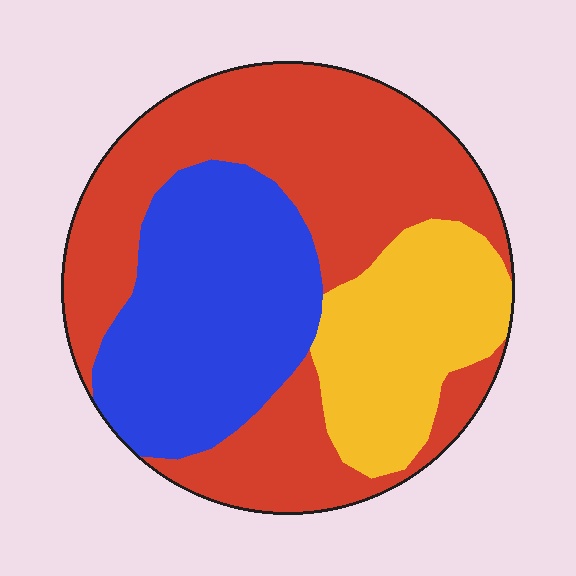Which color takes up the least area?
Yellow, at roughly 20%.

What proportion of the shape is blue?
Blue covers around 30% of the shape.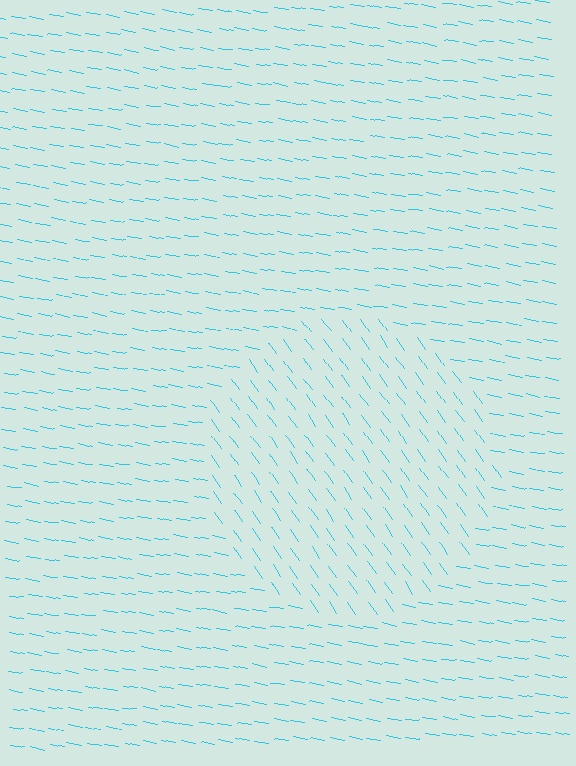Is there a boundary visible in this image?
Yes, there is a texture boundary formed by a change in line orientation.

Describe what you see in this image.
The image is filled with small cyan line segments. A circle region in the image has lines oriented differently from the surrounding lines, creating a visible texture boundary.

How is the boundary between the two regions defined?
The boundary is defined purely by a change in line orientation (approximately 45 degrees difference). All lines are the same color and thickness.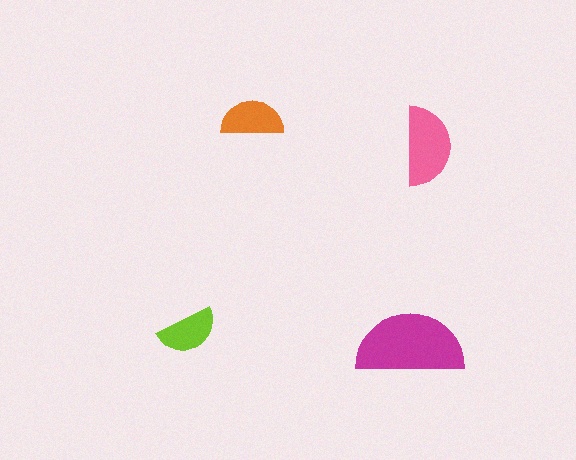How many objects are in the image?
There are 4 objects in the image.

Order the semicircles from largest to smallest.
the magenta one, the pink one, the orange one, the lime one.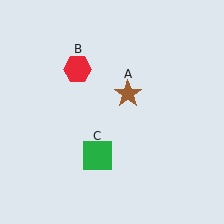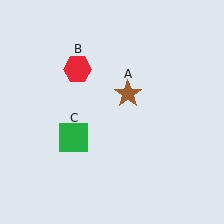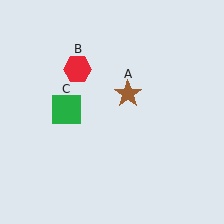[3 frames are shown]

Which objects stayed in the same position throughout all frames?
Brown star (object A) and red hexagon (object B) remained stationary.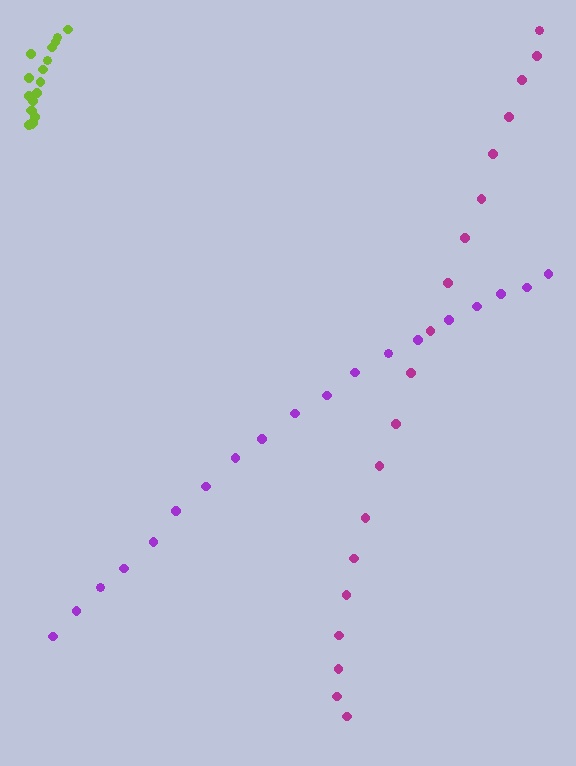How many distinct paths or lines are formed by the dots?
There are 3 distinct paths.